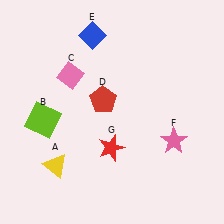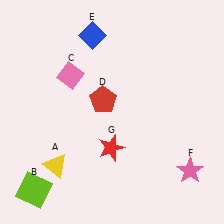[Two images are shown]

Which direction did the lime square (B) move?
The lime square (B) moved down.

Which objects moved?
The objects that moved are: the lime square (B), the pink star (F).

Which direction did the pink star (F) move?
The pink star (F) moved down.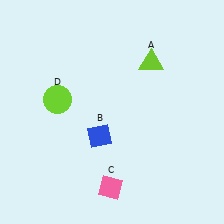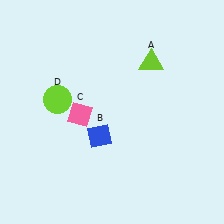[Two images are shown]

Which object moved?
The pink diamond (C) moved up.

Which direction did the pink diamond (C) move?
The pink diamond (C) moved up.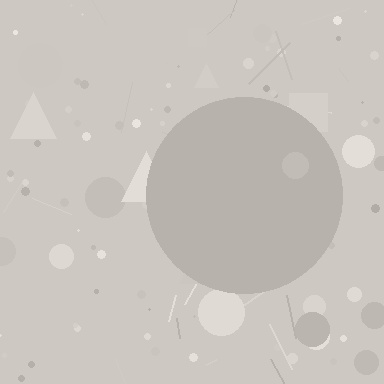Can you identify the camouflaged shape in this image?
The camouflaged shape is a circle.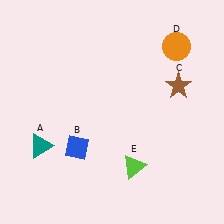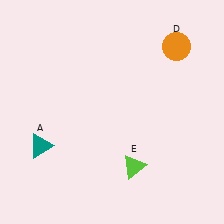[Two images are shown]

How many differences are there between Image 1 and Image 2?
There are 2 differences between the two images.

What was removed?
The brown star (C), the blue diamond (B) were removed in Image 2.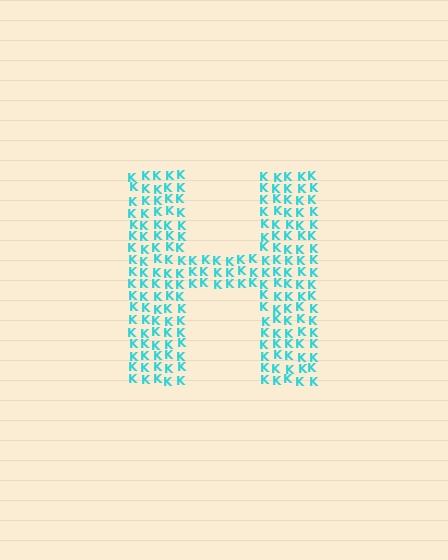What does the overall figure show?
The overall figure shows the letter H.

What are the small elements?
The small elements are letter K's.